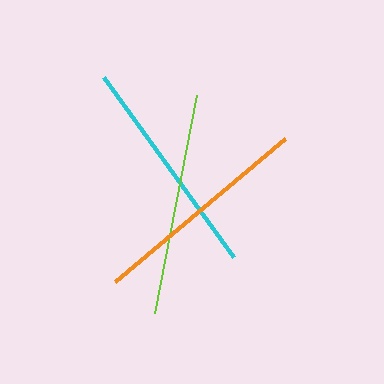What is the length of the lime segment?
The lime segment is approximately 222 pixels long.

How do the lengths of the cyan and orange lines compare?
The cyan and orange lines are approximately the same length.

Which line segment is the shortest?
The lime line is the shortest at approximately 222 pixels.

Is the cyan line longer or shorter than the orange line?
The cyan line is longer than the orange line.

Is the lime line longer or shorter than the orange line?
The orange line is longer than the lime line.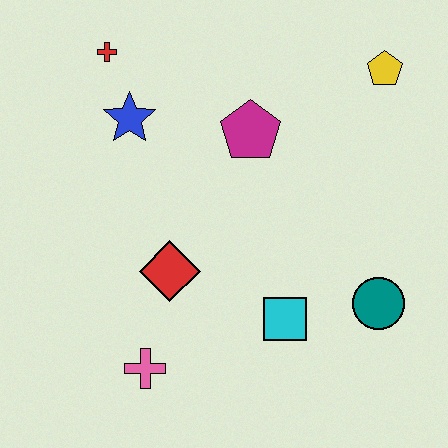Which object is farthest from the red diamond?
The yellow pentagon is farthest from the red diamond.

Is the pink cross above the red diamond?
No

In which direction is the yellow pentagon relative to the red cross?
The yellow pentagon is to the right of the red cross.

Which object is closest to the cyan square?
The teal circle is closest to the cyan square.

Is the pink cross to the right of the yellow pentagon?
No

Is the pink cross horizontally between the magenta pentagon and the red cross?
Yes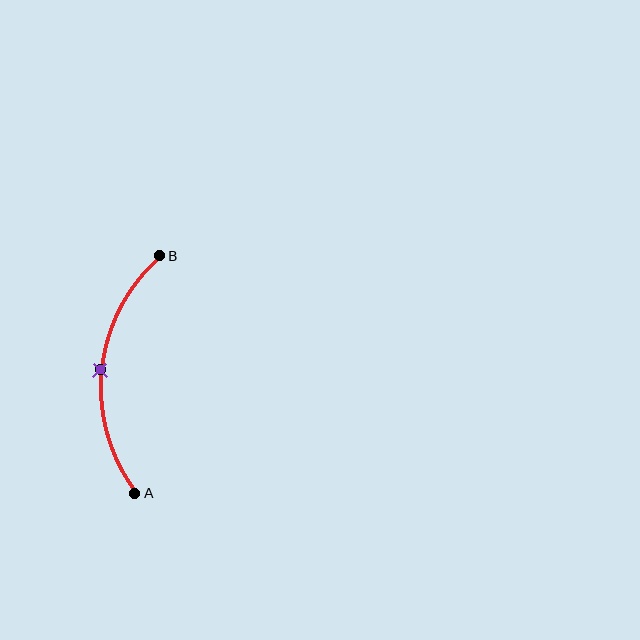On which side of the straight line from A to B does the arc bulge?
The arc bulges to the left of the straight line connecting A and B.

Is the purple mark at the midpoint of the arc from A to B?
Yes. The purple mark lies on the arc at equal arc-length from both A and B — it is the arc midpoint.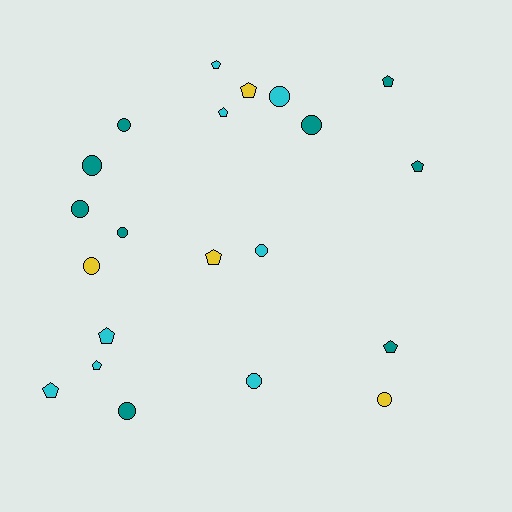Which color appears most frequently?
Teal, with 9 objects.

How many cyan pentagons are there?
There are 5 cyan pentagons.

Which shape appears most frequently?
Circle, with 11 objects.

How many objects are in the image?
There are 21 objects.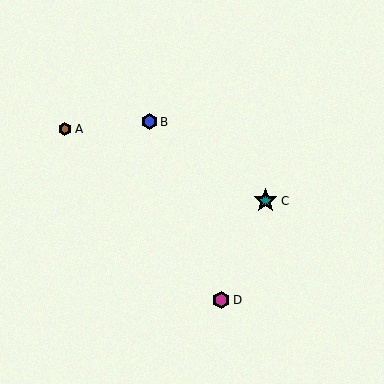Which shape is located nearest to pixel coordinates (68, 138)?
The brown hexagon (labeled A) at (65, 129) is nearest to that location.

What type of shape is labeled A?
Shape A is a brown hexagon.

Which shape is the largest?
The teal star (labeled C) is the largest.